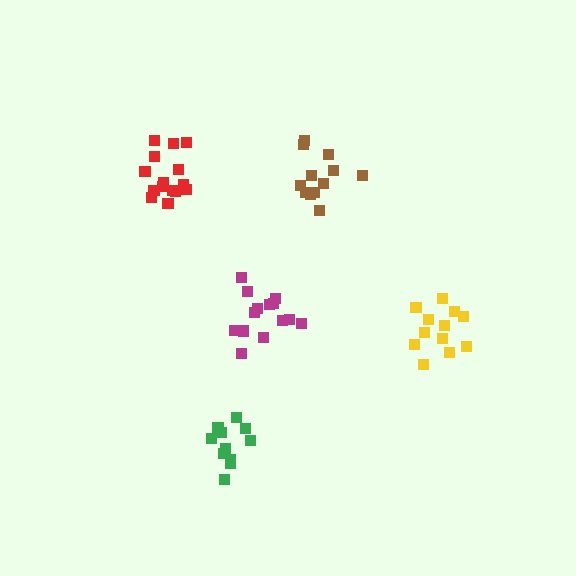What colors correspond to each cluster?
The clusters are colored: yellow, red, magenta, brown, green.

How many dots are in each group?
Group 1: 12 dots, Group 2: 15 dots, Group 3: 15 dots, Group 4: 12 dots, Group 5: 11 dots (65 total).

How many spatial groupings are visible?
There are 5 spatial groupings.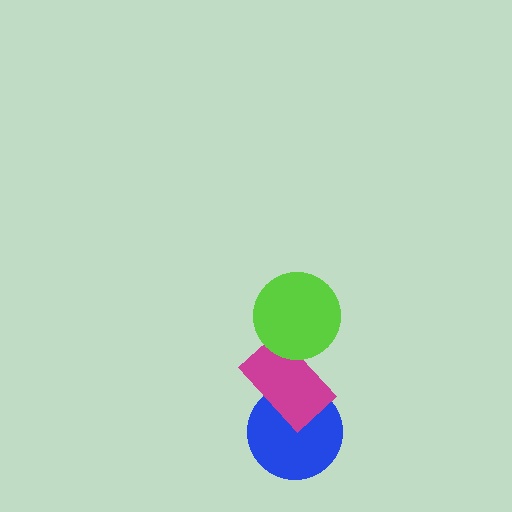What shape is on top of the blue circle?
The magenta rectangle is on top of the blue circle.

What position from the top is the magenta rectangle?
The magenta rectangle is 2nd from the top.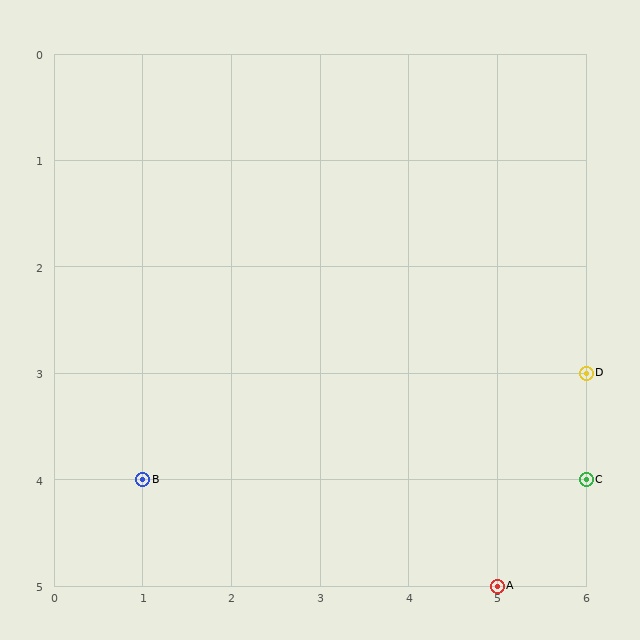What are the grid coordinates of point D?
Point D is at grid coordinates (6, 3).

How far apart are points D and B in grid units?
Points D and B are 5 columns and 1 row apart (about 5.1 grid units diagonally).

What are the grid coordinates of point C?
Point C is at grid coordinates (6, 4).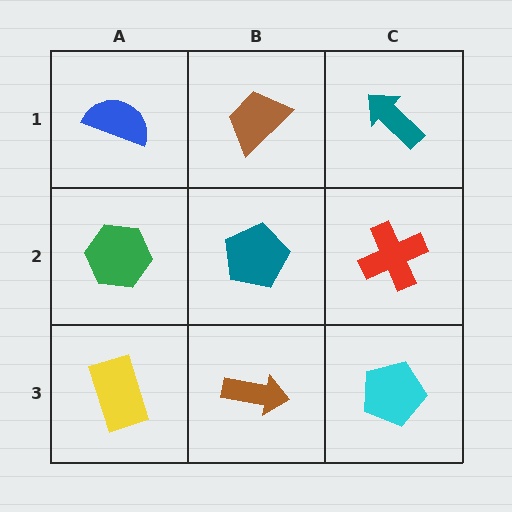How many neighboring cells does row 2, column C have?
3.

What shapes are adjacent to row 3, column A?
A green hexagon (row 2, column A), a brown arrow (row 3, column B).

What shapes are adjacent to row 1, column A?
A green hexagon (row 2, column A), a brown trapezoid (row 1, column B).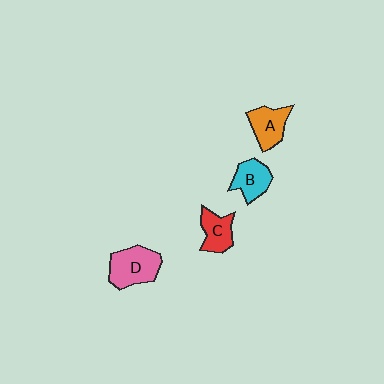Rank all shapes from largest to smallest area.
From largest to smallest: D (pink), A (orange), B (cyan), C (red).